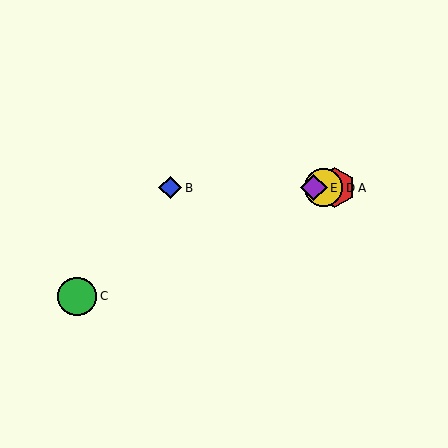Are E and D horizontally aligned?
Yes, both are at y≈188.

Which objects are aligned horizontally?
Objects A, B, D, E are aligned horizontally.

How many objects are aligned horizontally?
4 objects (A, B, D, E) are aligned horizontally.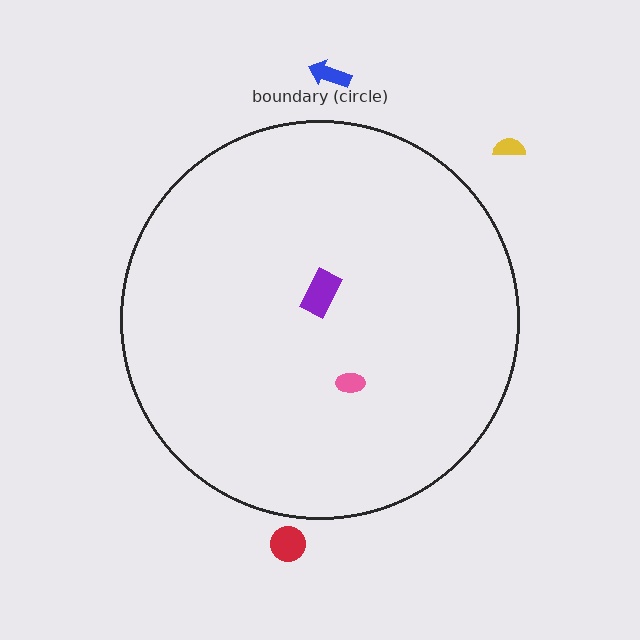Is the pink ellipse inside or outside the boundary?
Inside.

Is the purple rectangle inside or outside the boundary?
Inside.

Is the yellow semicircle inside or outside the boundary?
Outside.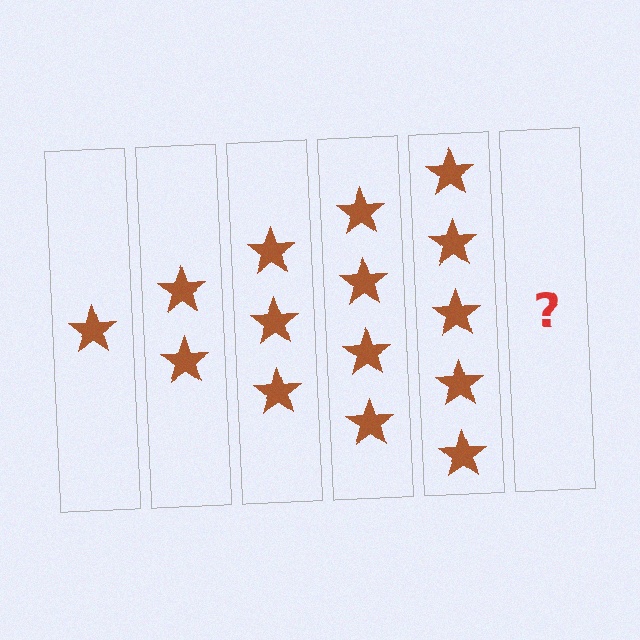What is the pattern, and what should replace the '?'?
The pattern is that each step adds one more star. The '?' should be 6 stars.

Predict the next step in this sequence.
The next step is 6 stars.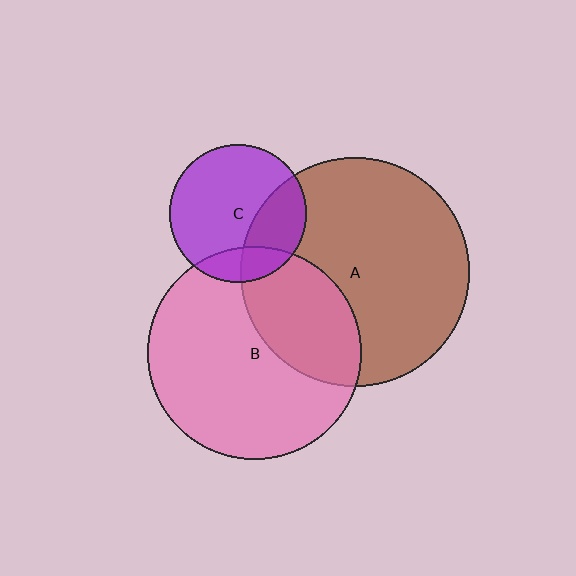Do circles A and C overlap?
Yes.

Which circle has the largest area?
Circle A (brown).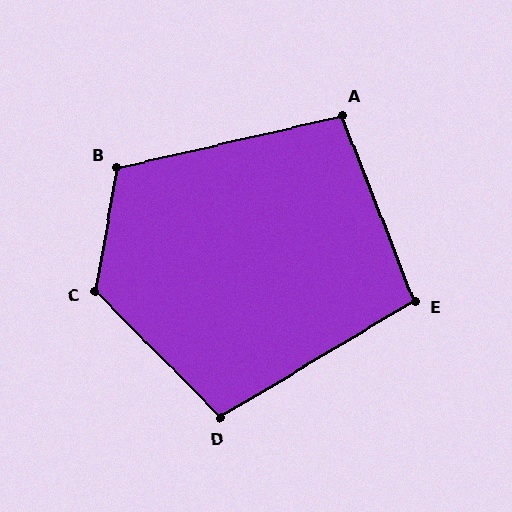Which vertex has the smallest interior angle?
A, at approximately 98 degrees.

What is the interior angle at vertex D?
Approximately 104 degrees (obtuse).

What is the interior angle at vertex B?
Approximately 113 degrees (obtuse).